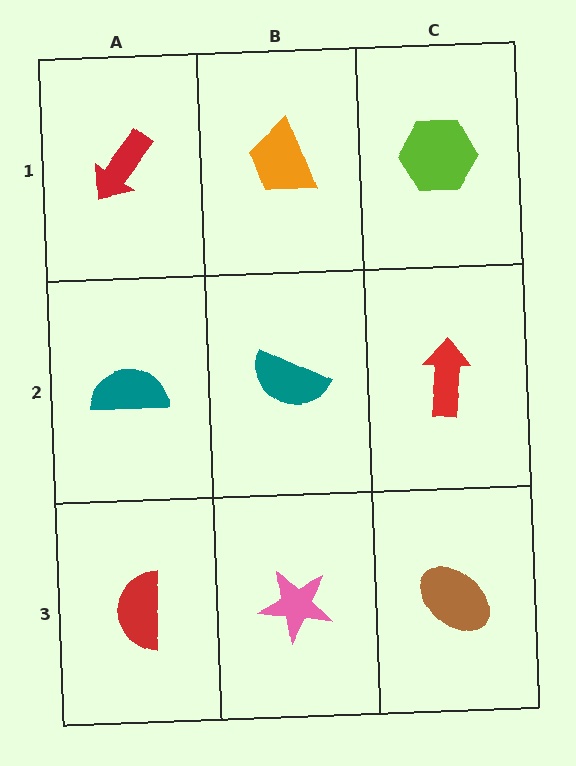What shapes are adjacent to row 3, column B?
A teal semicircle (row 2, column B), a red semicircle (row 3, column A), a brown ellipse (row 3, column C).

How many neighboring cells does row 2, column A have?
3.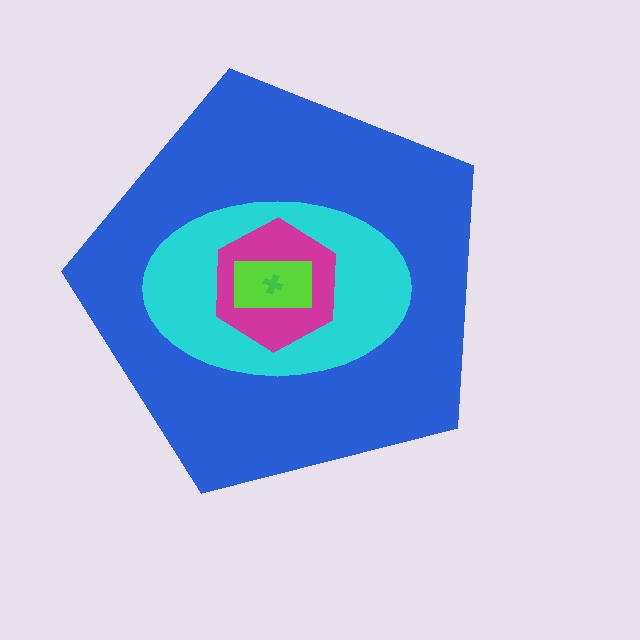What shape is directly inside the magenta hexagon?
The lime rectangle.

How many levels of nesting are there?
5.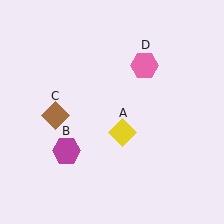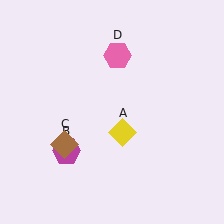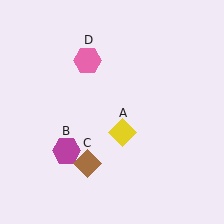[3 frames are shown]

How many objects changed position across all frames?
2 objects changed position: brown diamond (object C), pink hexagon (object D).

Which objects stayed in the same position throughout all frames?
Yellow diamond (object A) and magenta hexagon (object B) remained stationary.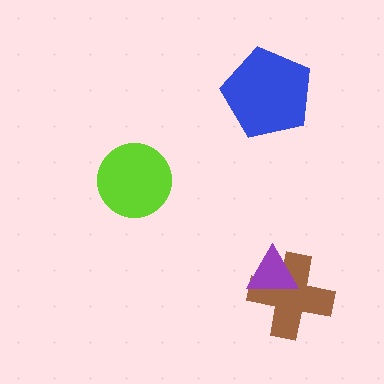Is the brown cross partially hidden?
Yes, it is partially covered by another shape.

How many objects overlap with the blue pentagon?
0 objects overlap with the blue pentagon.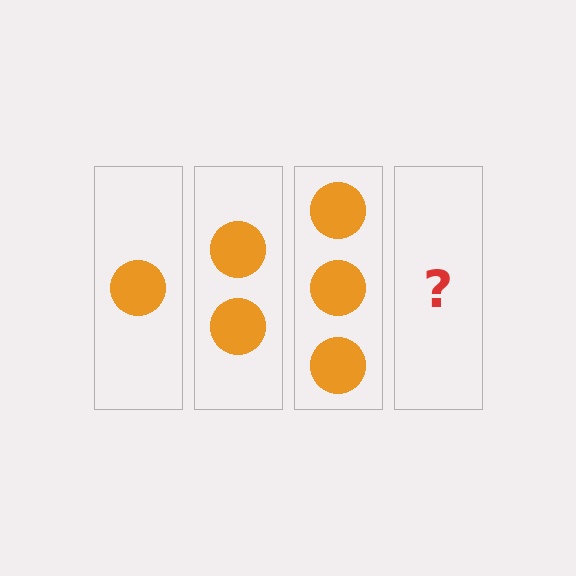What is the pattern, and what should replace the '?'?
The pattern is that each step adds one more circle. The '?' should be 4 circles.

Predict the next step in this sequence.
The next step is 4 circles.